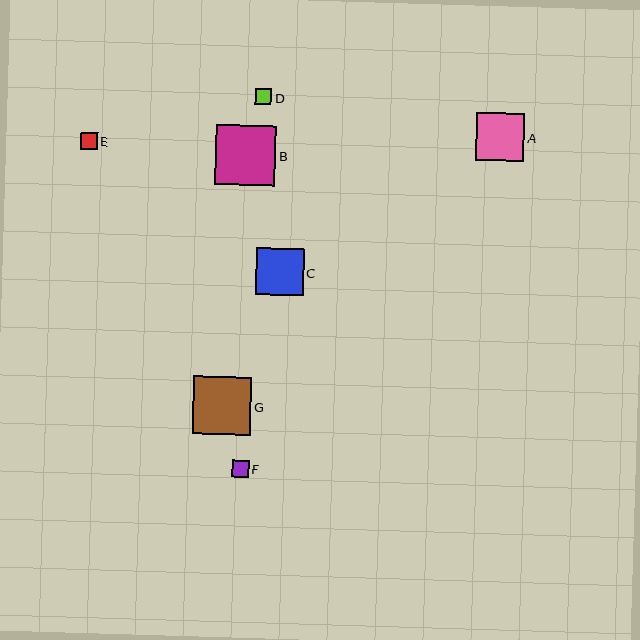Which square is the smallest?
Square D is the smallest with a size of approximately 16 pixels.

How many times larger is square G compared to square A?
Square G is approximately 1.2 times the size of square A.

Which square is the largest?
Square B is the largest with a size of approximately 60 pixels.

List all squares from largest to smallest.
From largest to smallest: B, G, A, C, F, E, D.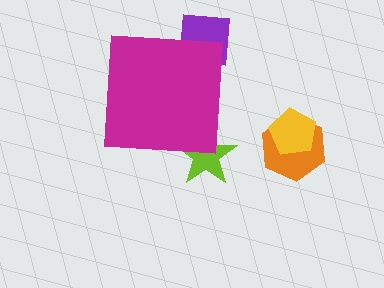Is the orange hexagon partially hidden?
No, the orange hexagon is fully visible.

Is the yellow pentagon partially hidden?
No, the yellow pentagon is fully visible.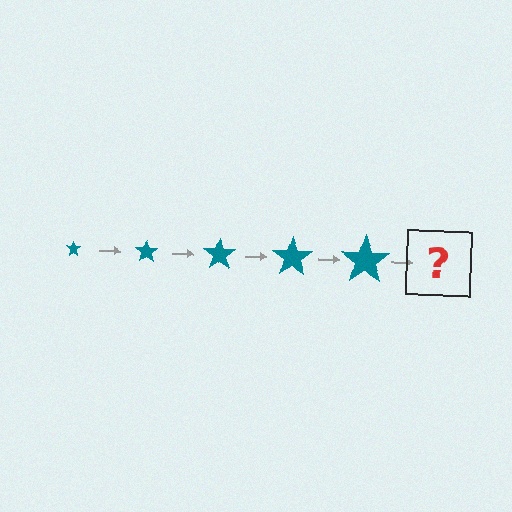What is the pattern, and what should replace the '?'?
The pattern is that the star gets progressively larger each step. The '?' should be a teal star, larger than the previous one.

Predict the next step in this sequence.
The next step is a teal star, larger than the previous one.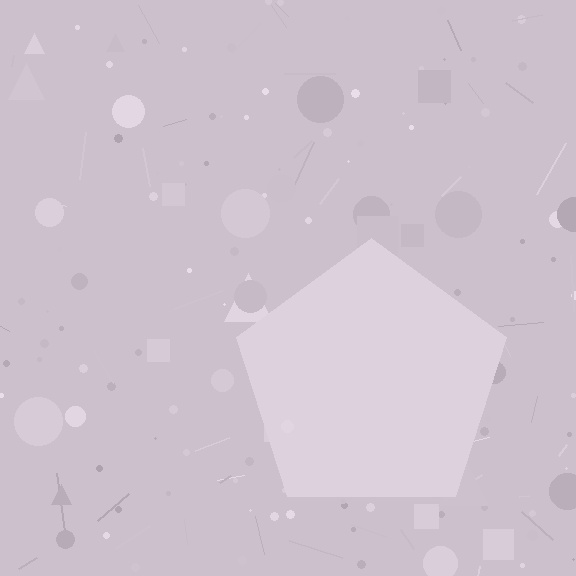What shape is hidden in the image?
A pentagon is hidden in the image.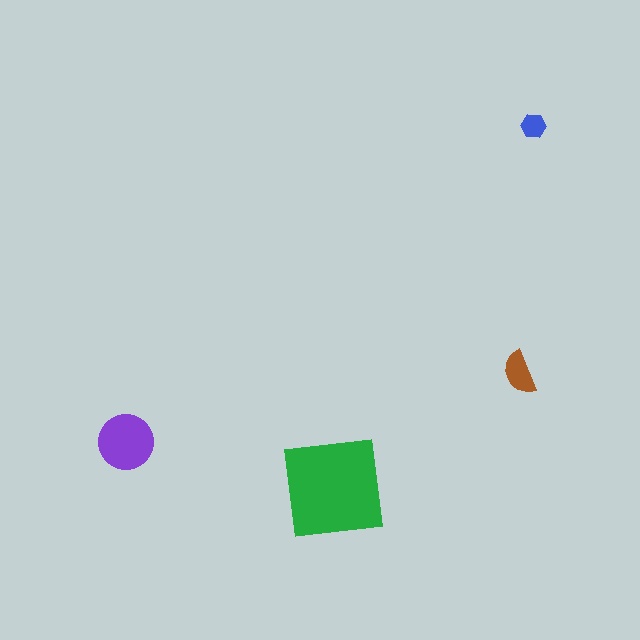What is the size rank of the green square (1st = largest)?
1st.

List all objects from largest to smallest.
The green square, the purple circle, the brown semicircle, the blue hexagon.